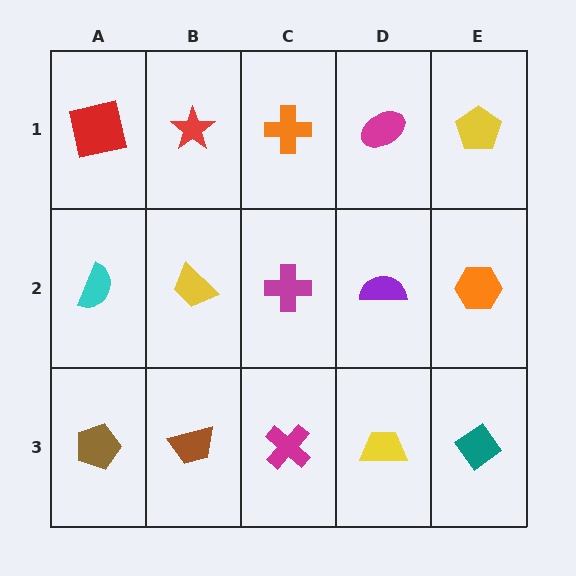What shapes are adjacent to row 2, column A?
A red square (row 1, column A), a brown pentagon (row 3, column A), a yellow trapezoid (row 2, column B).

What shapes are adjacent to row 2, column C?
An orange cross (row 1, column C), a magenta cross (row 3, column C), a yellow trapezoid (row 2, column B), a purple semicircle (row 2, column D).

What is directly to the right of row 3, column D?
A teal diamond.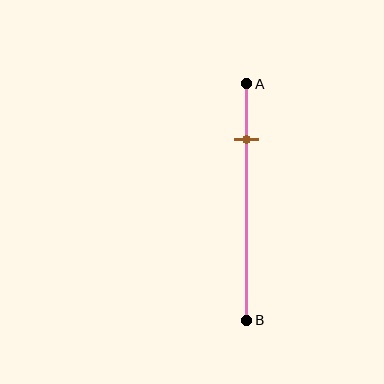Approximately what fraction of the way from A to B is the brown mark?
The brown mark is approximately 25% of the way from A to B.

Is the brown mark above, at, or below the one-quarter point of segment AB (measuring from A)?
The brown mark is approximately at the one-quarter point of segment AB.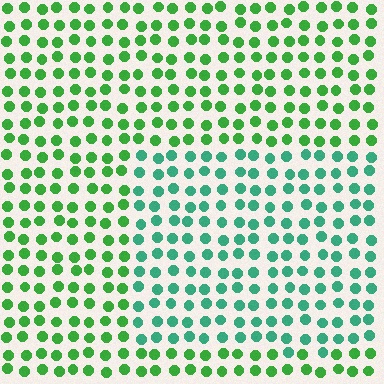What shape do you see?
I see a rectangle.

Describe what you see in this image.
The image is filled with small green elements in a uniform arrangement. A rectangle-shaped region is visible where the elements are tinted to a slightly different hue, forming a subtle color boundary.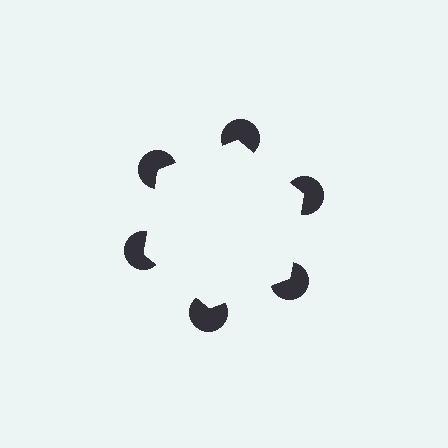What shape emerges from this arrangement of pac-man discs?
An illusory hexagon — its edges are inferred from the aligned wedge cuts in the pac-man discs, not physically drawn.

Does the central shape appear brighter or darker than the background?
It typically appears slightly brighter than the background, even though no actual brightness change is drawn.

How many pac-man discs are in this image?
There are 6 — one at each vertex of the illusory hexagon.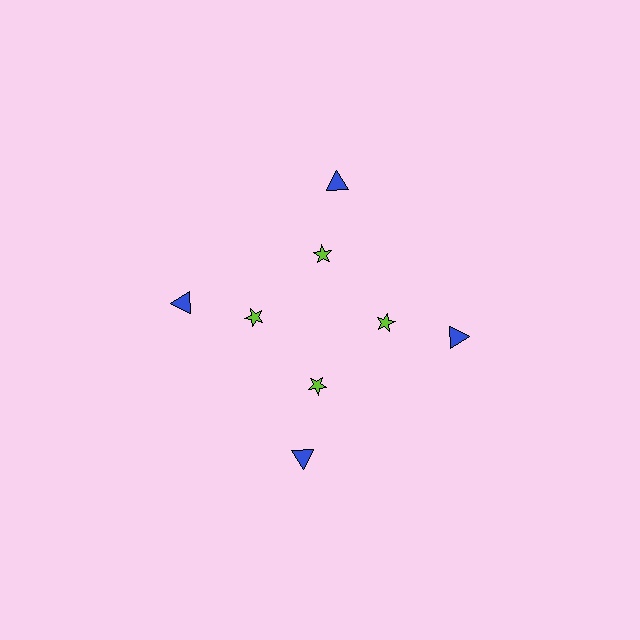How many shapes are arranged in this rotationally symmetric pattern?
There are 8 shapes, arranged in 4 groups of 2.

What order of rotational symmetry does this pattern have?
This pattern has 4-fold rotational symmetry.